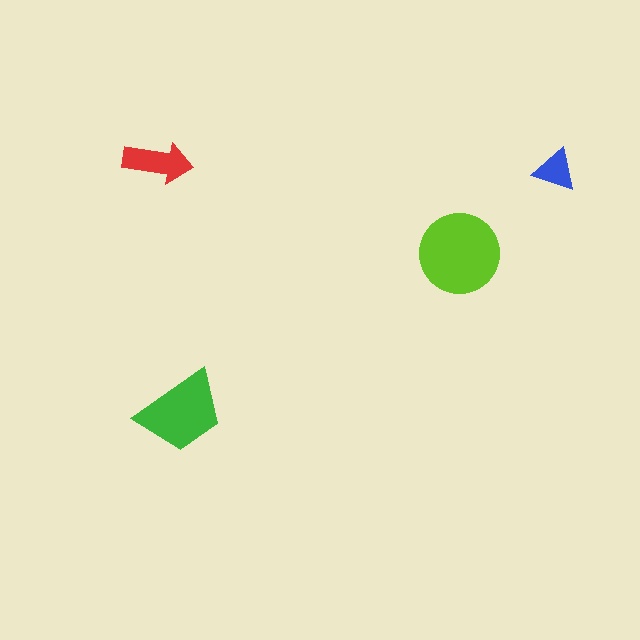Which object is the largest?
The lime circle.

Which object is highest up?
The red arrow is topmost.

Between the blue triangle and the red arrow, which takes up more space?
The red arrow.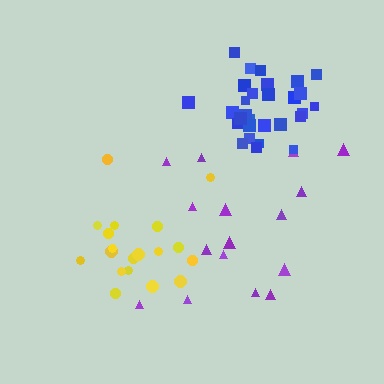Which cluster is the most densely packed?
Blue.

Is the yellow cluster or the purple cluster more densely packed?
Yellow.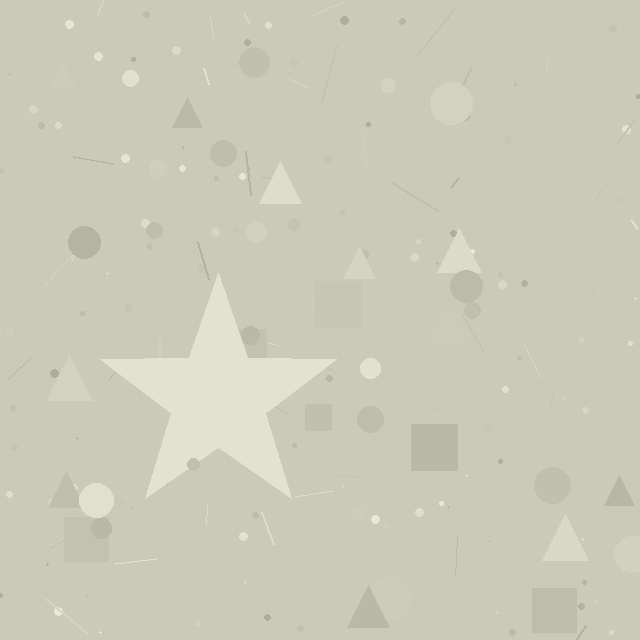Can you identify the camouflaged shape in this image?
The camouflaged shape is a star.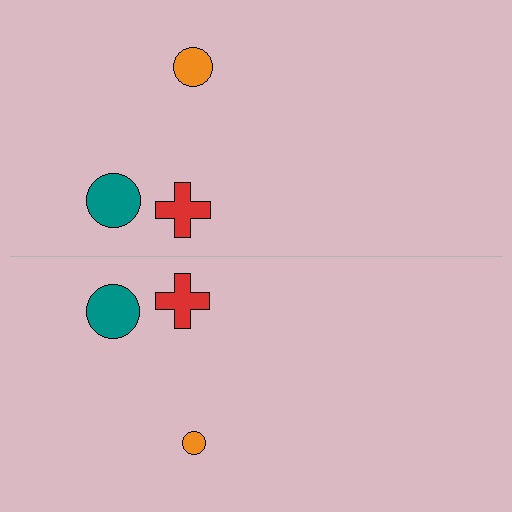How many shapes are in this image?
There are 6 shapes in this image.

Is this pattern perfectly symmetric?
No, the pattern is not perfectly symmetric. The orange circle on the bottom side has a different size than its mirror counterpart.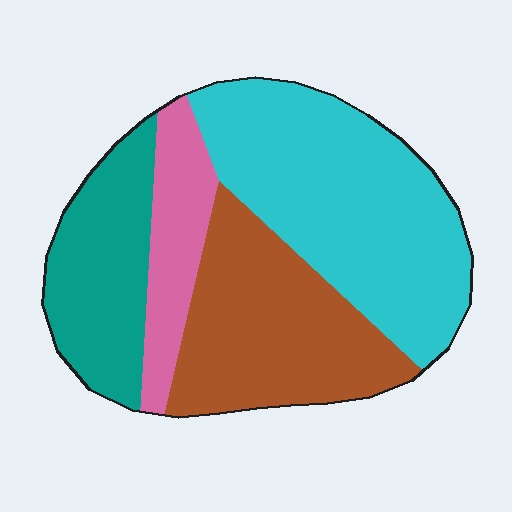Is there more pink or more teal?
Teal.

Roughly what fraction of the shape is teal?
Teal takes up less than a quarter of the shape.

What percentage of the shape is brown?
Brown covers about 30% of the shape.